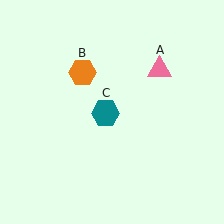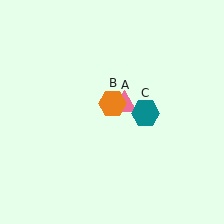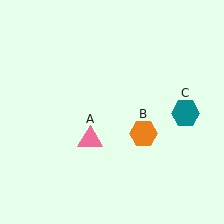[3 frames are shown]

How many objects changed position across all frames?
3 objects changed position: pink triangle (object A), orange hexagon (object B), teal hexagon (object C).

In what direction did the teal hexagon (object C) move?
The teal hexagon (object C) moved right.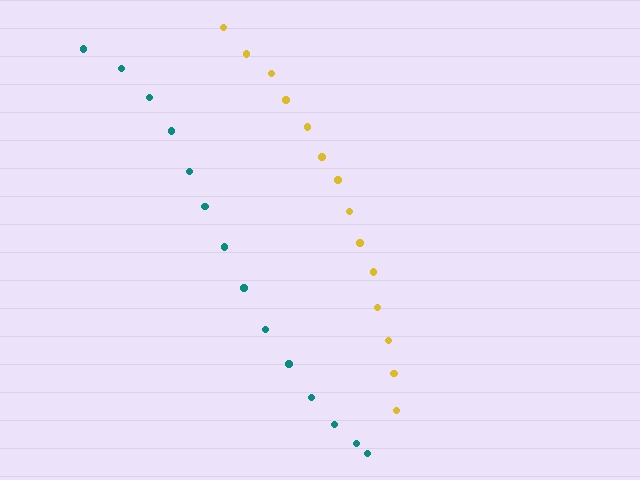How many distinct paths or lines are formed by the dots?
There are 2 distinct paths.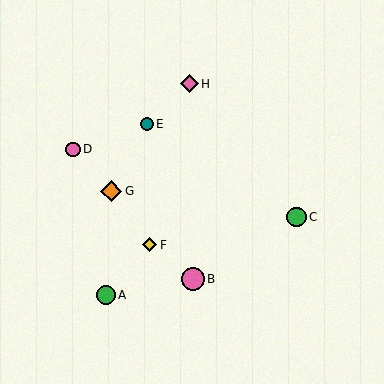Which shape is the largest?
The pink circle (labeled B) is the largest.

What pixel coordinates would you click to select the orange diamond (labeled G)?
Click at (111, 191) to select the orange diamond G.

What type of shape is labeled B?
Shape B is a pink circle.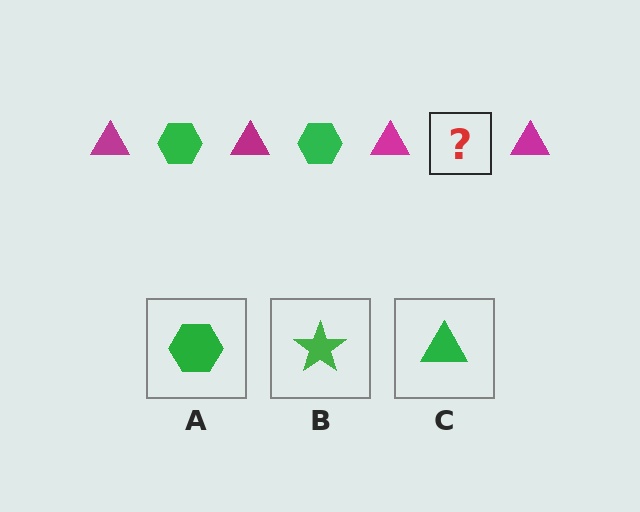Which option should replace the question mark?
Option A.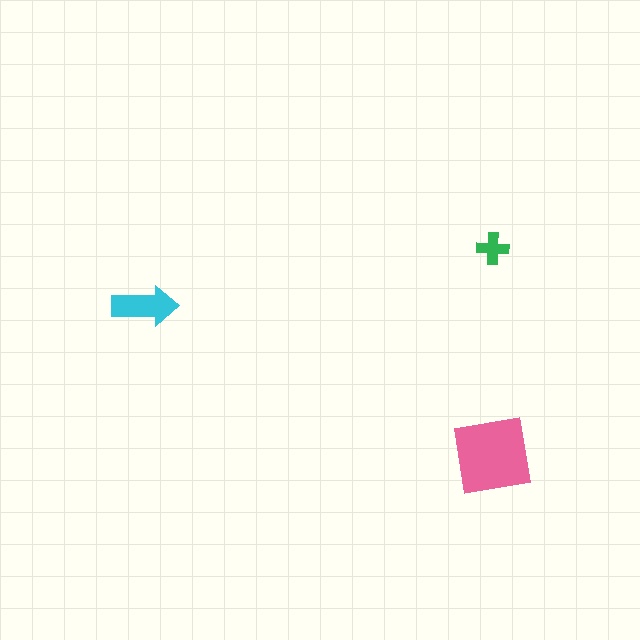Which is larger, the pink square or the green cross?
The pink square.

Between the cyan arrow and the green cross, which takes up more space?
The cyan arrow.